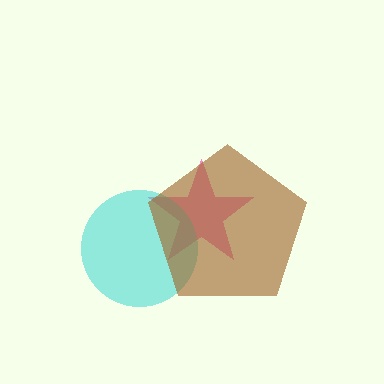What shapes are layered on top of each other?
The layered shapes are: a pink star, a cyan circle, a brown pentagon.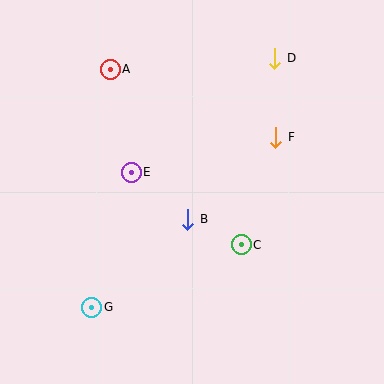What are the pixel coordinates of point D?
Point D is at (275, 58).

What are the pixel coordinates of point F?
Point F is at (276, 137).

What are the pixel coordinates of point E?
Point E is at (131, 172).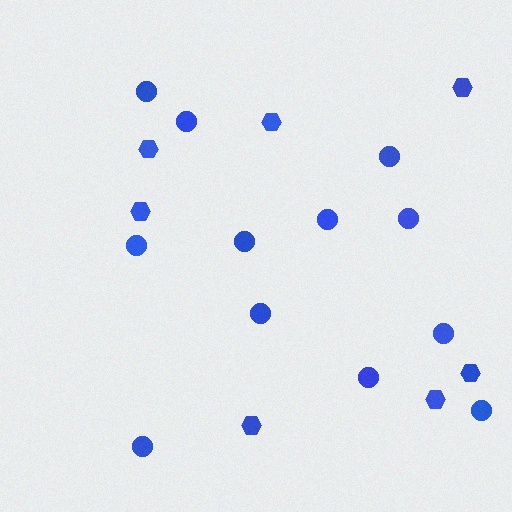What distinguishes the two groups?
There are 2 groups: one group of circles (12) and one group of hexagons (7).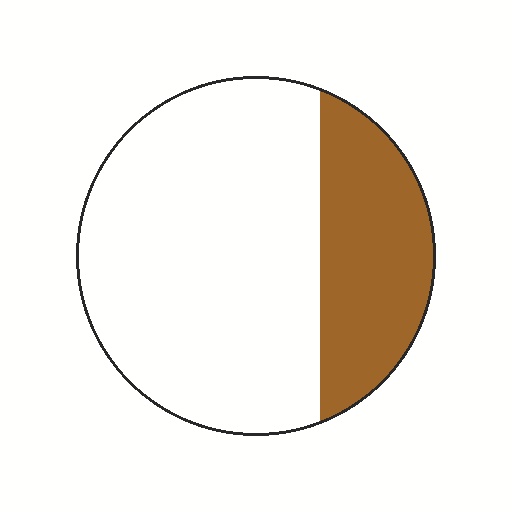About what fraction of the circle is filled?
About one quarter (1/4).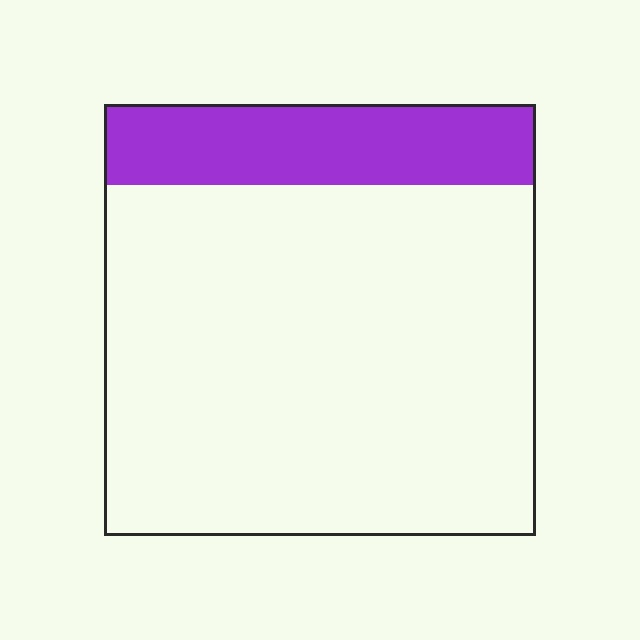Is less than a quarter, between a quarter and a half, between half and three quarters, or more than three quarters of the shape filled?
Less than a quarter.